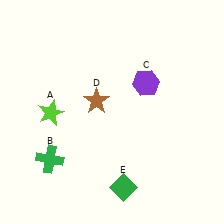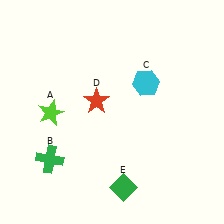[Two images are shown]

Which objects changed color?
C changed from purple to cyan. D changed from brown to red.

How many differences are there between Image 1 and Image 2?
There are 2 differences between the two images.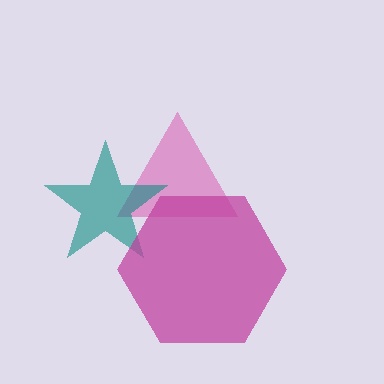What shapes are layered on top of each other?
The layered shapes are: a pink triangle, a teal star, a magenta hexagon.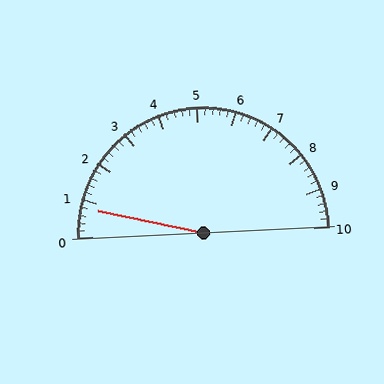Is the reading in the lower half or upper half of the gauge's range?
The reading is in the lower half of the range (0 to 10).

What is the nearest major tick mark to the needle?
The nearest major tick mark is 1.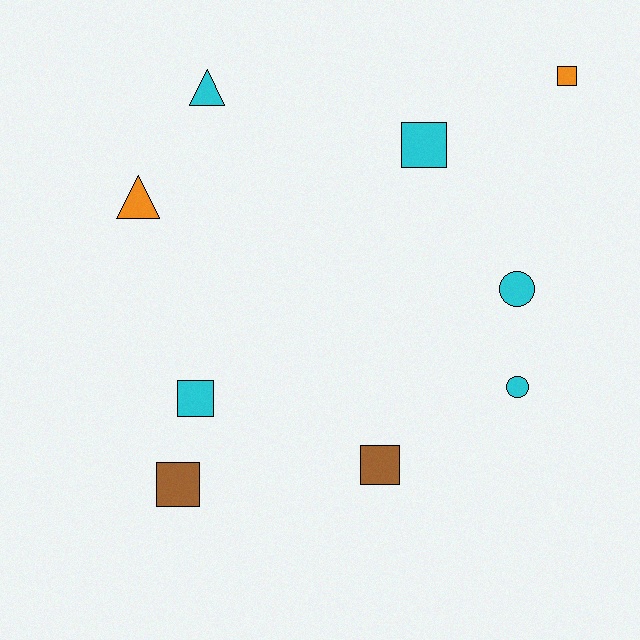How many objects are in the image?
There are 9 objects.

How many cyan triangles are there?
There is 1 cyan triangle.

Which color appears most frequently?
Cyan, with 5 objects.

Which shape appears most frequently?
Square, with 5 objects.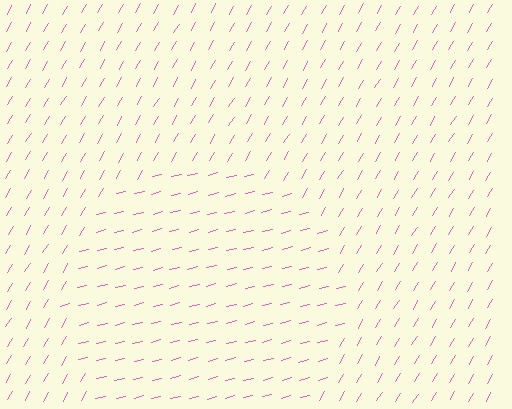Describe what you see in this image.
The image is filled with small pink line segments. A circle region in the image has lines oriented differently from the surrounding lines, creating a visible texture boundary.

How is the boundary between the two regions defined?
The boundary is defined purely by a change in line orientation (approximately 45 degrees difference). All lines are the same color and thickness.